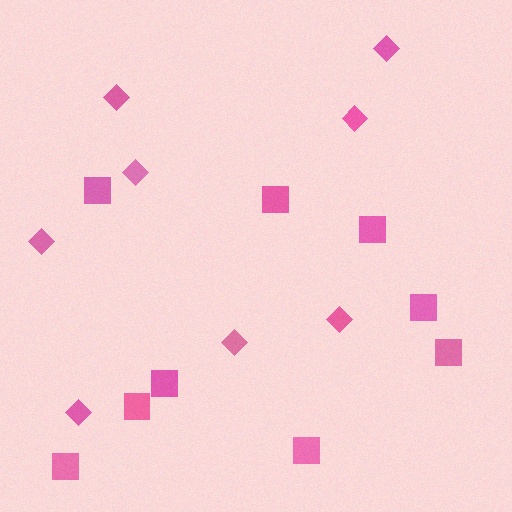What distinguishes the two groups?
There are 2 groups: one group of squares (9) and one group of diamonds (8).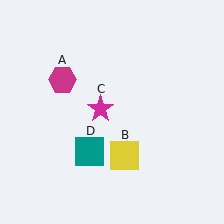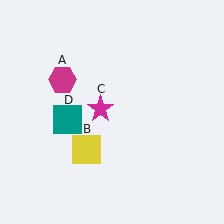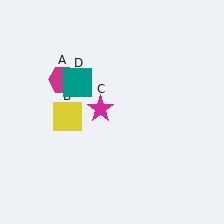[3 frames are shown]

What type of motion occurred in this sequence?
The yellow square (object B), teal square (object D) rotated clockwise around the center of the scene.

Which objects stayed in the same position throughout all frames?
Magenta hexagon (object A) and magenta star (object C) remained stationary.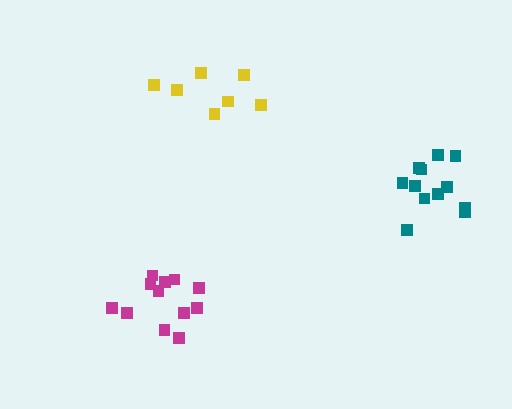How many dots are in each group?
Group 1: 12 dots, Group 2: 7 dots, Group 3: 12 dots (31 total).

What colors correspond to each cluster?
The clusters are colored: magenta, yellow, teal.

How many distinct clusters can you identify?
There are 3 distinct clusters.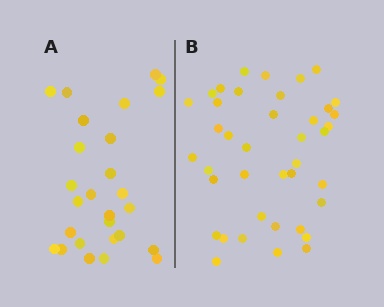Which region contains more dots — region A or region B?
Region B (the right region) has more dots.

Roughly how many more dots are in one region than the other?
Region B has approximately 15 more dots than region A.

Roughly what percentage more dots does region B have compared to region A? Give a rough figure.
About 50% more.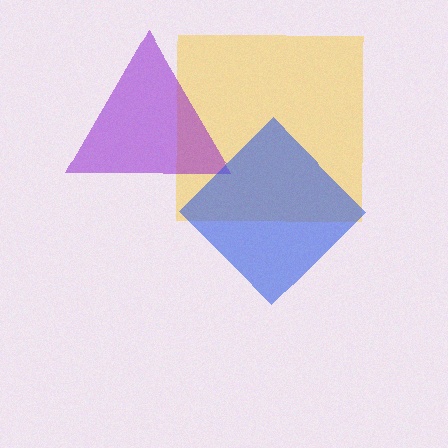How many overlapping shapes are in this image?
There are 3 overlapping shapes in the image.